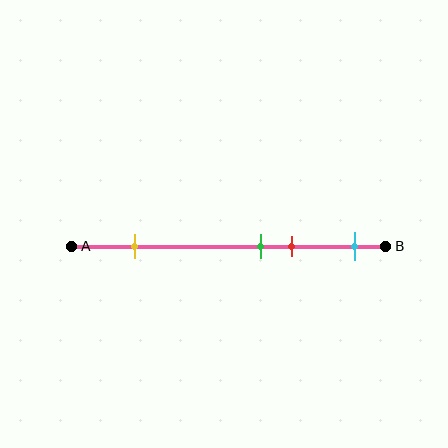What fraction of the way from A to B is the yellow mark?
The yellow mark is approximately 20% (0.2) of the way from A to B.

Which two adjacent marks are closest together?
The green and red marks are the closest adjacent pair.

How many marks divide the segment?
There are 4 marks dividing the segment.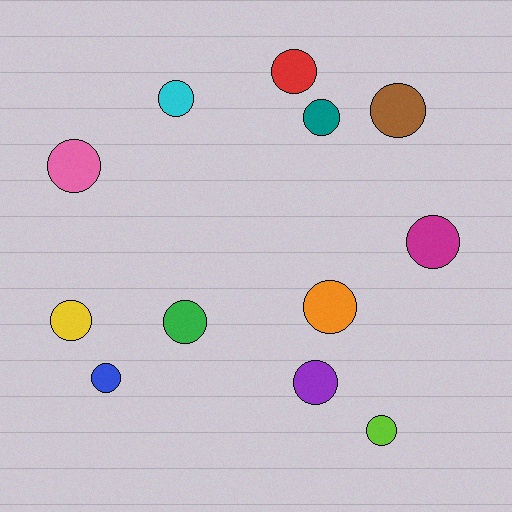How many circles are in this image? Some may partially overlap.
There are 12 circles.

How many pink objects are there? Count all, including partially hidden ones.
There is 1 pink object.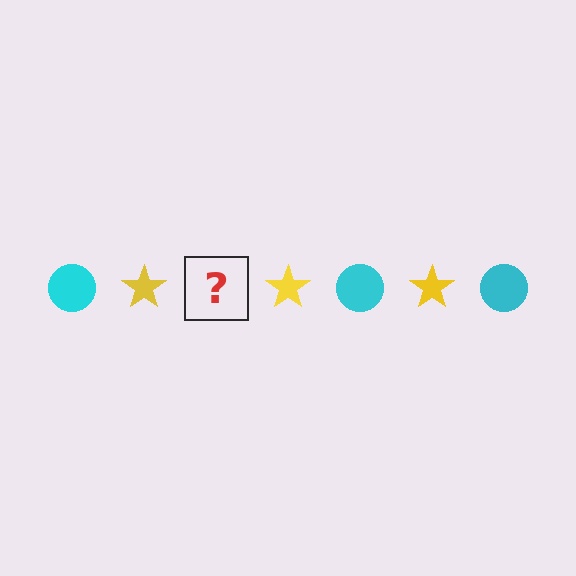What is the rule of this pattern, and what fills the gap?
The rule is that the pattern alternates between cyan circle and yellow star. The gap should be filled with a cyan circle.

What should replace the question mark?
The question mark should be replaced with a cyan circle.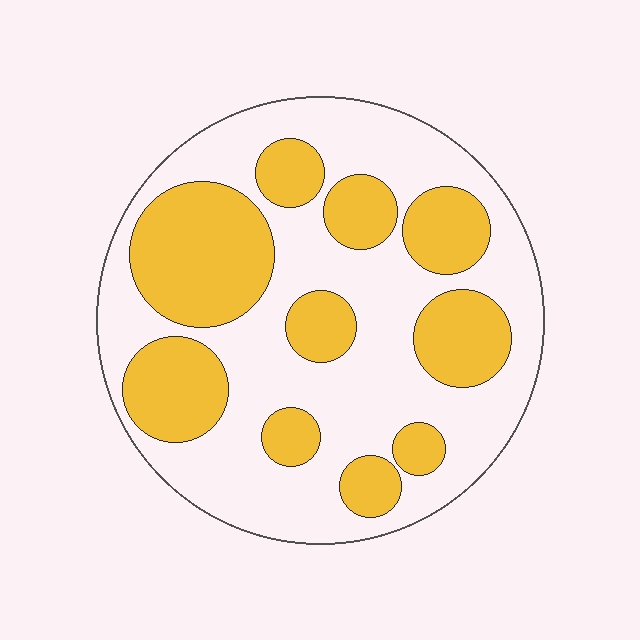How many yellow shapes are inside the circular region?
10.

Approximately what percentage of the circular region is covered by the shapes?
Approximately 40%.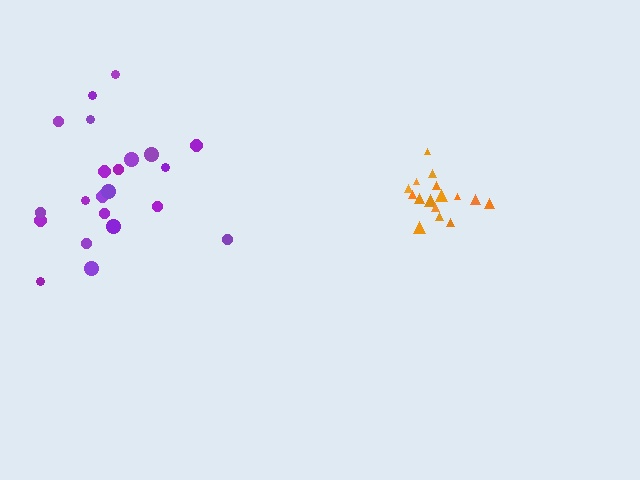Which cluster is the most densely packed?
Orange.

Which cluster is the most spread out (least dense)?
Purple.